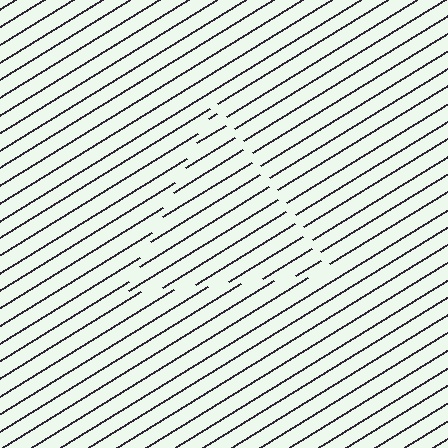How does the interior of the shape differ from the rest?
The interior of the shape contains the same grating, shifted by half a period — the contour is defined by the phase discontinuity where line-ends from the inner and outer gratings abut.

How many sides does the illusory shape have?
3 sides — the line-ends trace a triangle.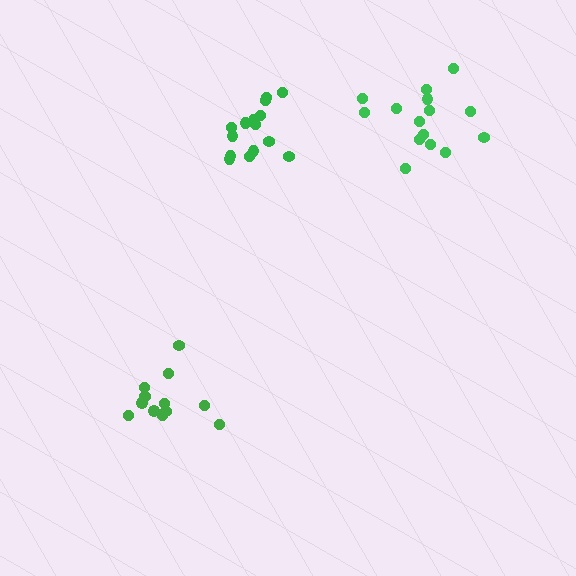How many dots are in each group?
Group 1: 15 dots, Group 2: 12 dots, Group 3: 15 dots (42 total).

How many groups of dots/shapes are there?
There are 3 groups.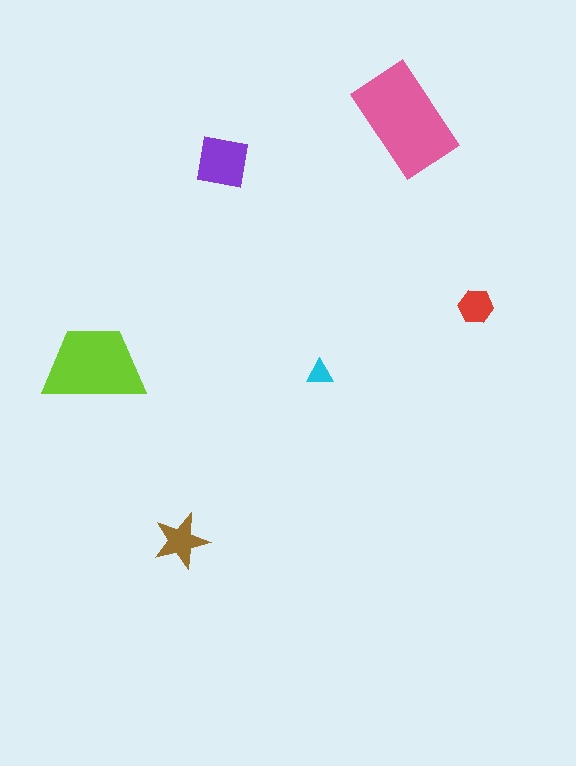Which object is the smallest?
The cyan triangle.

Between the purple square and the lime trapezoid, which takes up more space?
The lime trapezoid.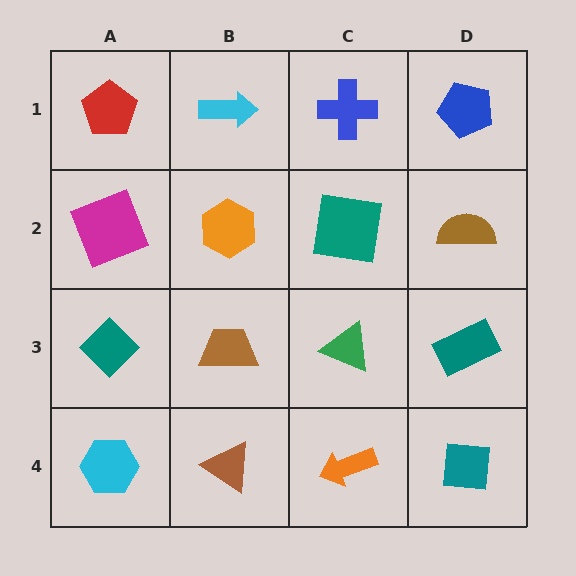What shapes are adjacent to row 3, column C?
A teal square (row 2, column C), an orange arrow (row 4, column C), a brown trapezoid (row 3, column B), a teal rectangle (row 3, column D).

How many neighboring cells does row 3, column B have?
4.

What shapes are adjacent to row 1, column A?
A magenta square (row 2, column A), a cyan arrow (row 1, column B).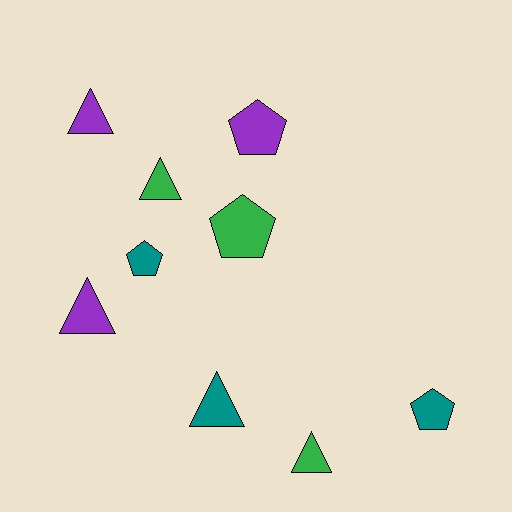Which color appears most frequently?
Purple, with 3 objects.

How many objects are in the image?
There are 9 objects.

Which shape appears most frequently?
Triangle, with 5 objects.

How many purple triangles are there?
There are 2 purple triangles.